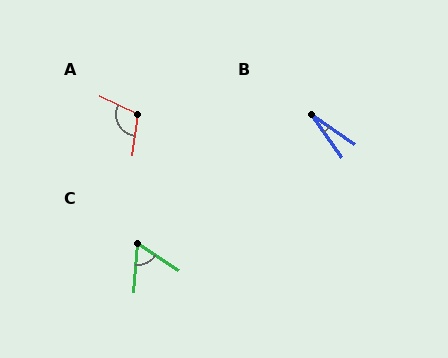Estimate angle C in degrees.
Approximately 62 degrees.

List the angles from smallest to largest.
B (20°), C (62°), A (107°).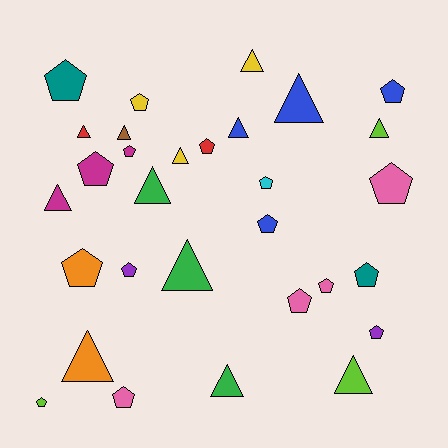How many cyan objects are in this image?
There is 1 cyan object.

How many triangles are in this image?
There are 13 triangles.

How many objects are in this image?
There are 30 objects.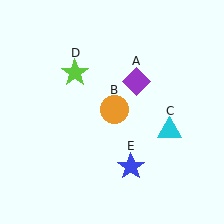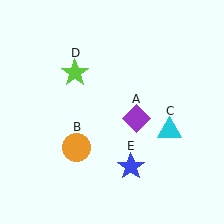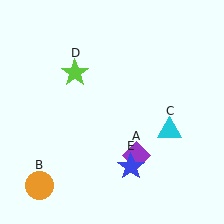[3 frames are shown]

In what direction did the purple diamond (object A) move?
The purple diamond (object A) moved down.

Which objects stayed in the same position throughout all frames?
Cyan triangle (object C) and lime star (object D) and blue star (object E) remained stationary.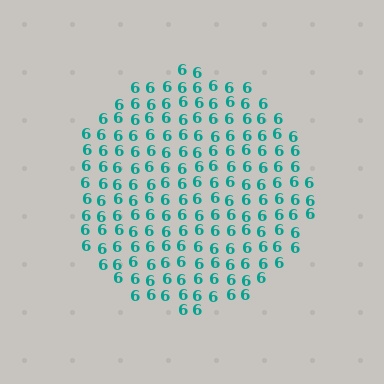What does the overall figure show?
The overall figure shows a circle.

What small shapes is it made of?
It is made of small digit 6's.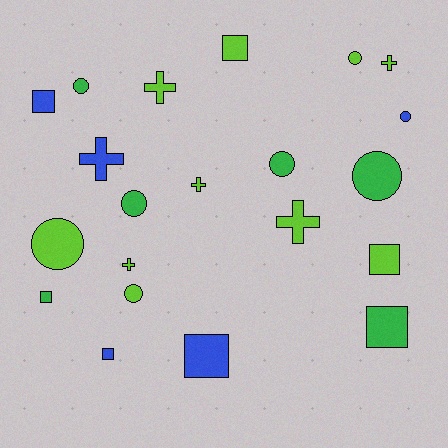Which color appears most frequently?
Lime, with 10 objects.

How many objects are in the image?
There are 21 objects.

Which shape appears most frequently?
Circle, with 8 objects.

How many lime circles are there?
There are 3 lime circles.